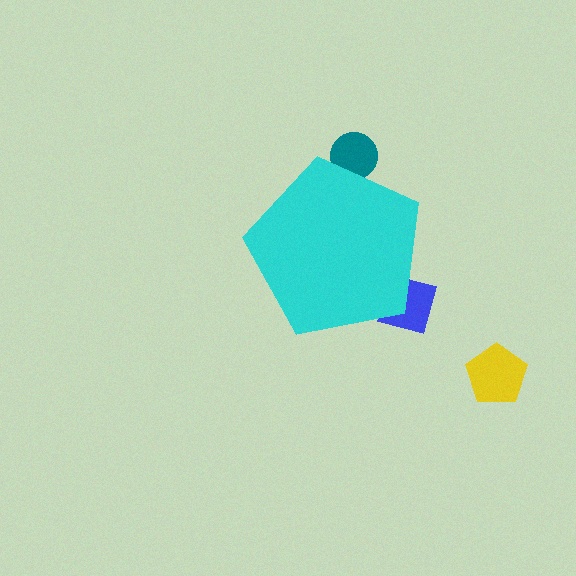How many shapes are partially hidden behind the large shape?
2 shapes are partially hidden.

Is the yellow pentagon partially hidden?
No, the yellow pentagon is fully visible.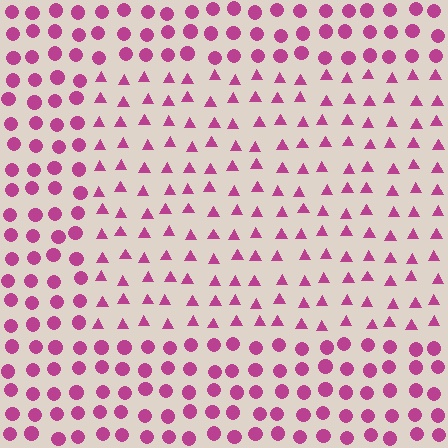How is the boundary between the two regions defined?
The boundary is defined by a change in element shape: triangles inside vs. circles outside. All elements share the same color and spacing.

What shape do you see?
I see a rectangle.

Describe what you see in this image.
The image is filled with small magenta elements arranged in a uniform grid. A rectangle-shaped region contains triangles, while the surrounding area contains circles. The boundary is defined purely by the change in element shape.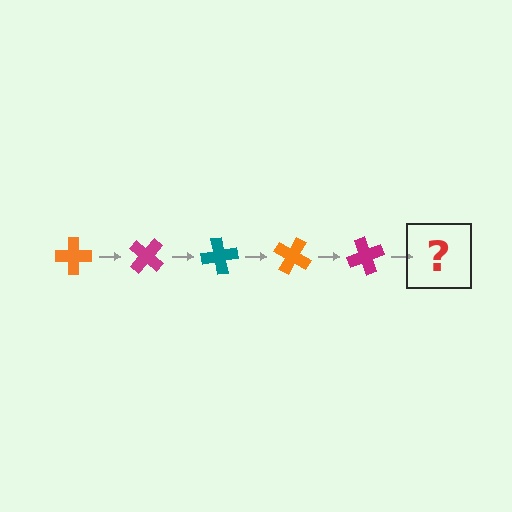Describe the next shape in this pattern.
It should be a teal cross, rotated 200 degrees from the start.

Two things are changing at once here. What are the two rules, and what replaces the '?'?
The two rules are that it rotates 40 degrees each step and the color cycles through orange, magenta, and teal. The '?' should be a teal cross, rotated 200 degrees from the start.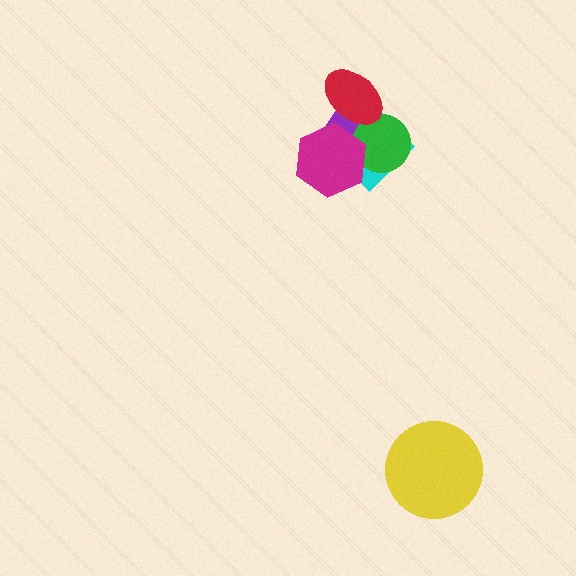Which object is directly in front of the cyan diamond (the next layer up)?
The purple pentagon is directly in front of the cyan diamond.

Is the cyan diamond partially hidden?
Yes, it is partially covered by another shape.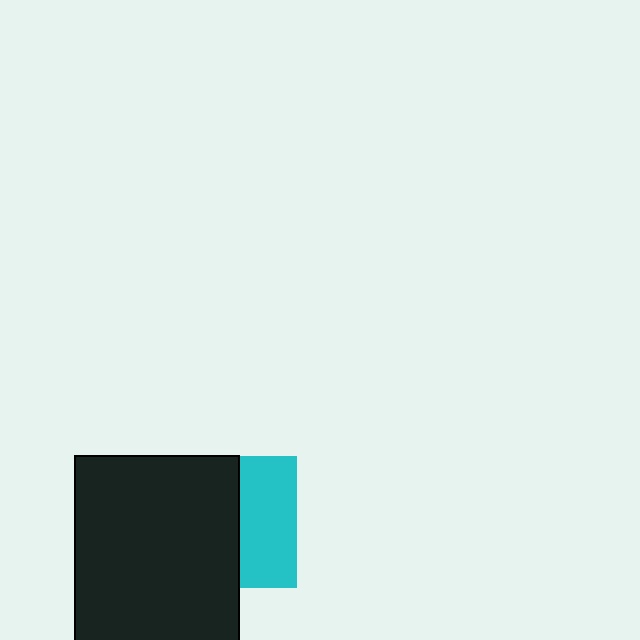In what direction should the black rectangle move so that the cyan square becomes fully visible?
The black rectangle should move left. That is the shortest direction to clear the overlap and leave the cyan square fully visible.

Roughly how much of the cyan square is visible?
A small part of it is visible (roughly 44%).